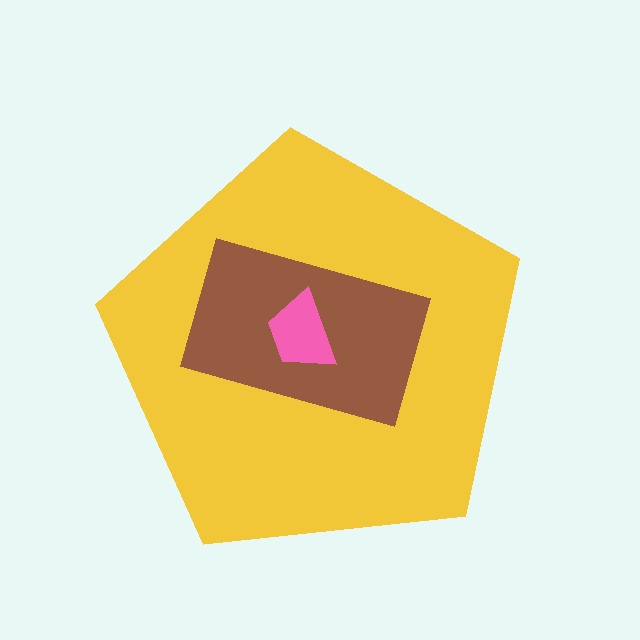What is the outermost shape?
The yellow pentagon.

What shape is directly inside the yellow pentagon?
The brown rectangle.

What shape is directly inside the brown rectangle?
The pink trapezoid.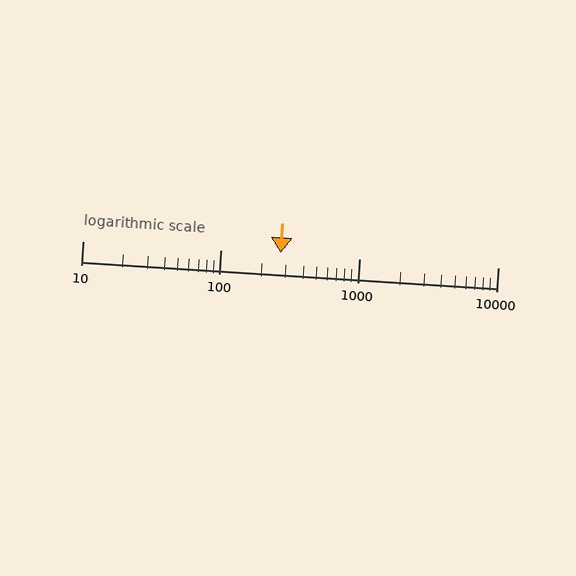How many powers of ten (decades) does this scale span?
The scale spans 3 decades, from 10 to 10000.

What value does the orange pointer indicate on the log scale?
The pointer indicates approximately 270.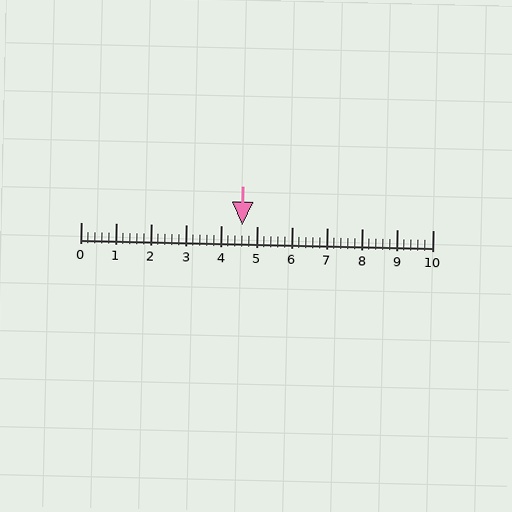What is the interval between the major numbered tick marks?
The major tick marks are spaced 1 units apart.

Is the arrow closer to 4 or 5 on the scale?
The arrow is closer to 5.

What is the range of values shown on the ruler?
The ruler shows values from 0 to 10.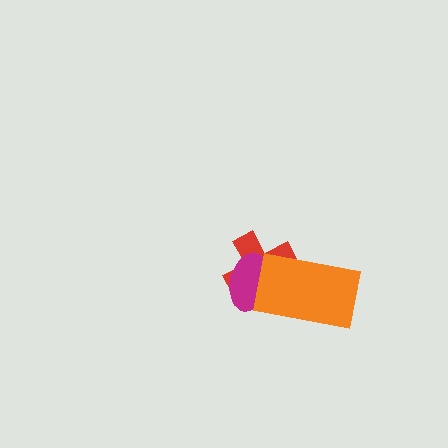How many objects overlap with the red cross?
2 objects overlap with the red cross.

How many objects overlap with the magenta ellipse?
2 objects overlap with the magenta ellipse.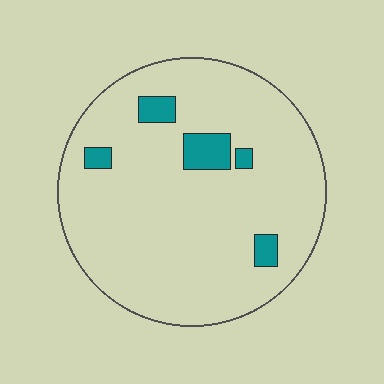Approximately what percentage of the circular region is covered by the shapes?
Approximately 10%.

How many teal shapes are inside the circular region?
5.